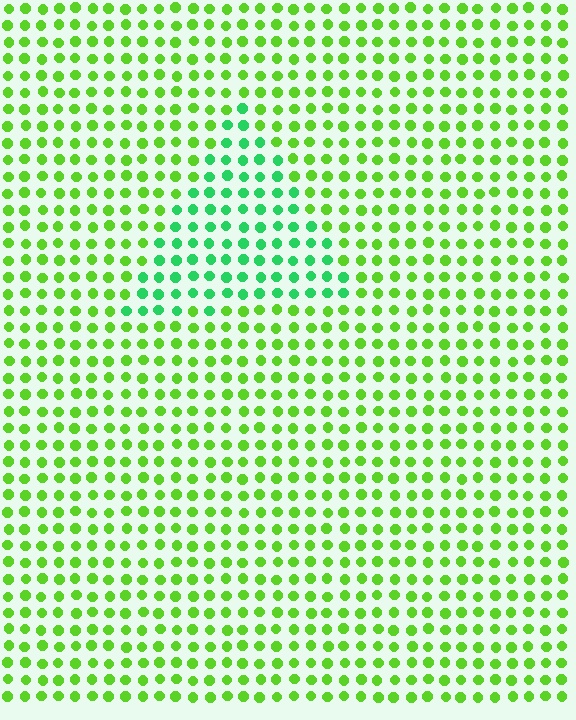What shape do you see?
I see a triangle.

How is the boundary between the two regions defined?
The boundary is defined purely by a slight shift in hue (about 38 degrees). Spacing, size, and orientation are identical on both sides.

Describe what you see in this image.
The image is filled with small lime elements in a uniform arrangement. A triangle-shaped region is visible where the elements are tinted to a slightly different hue, forming a subtle color boundary.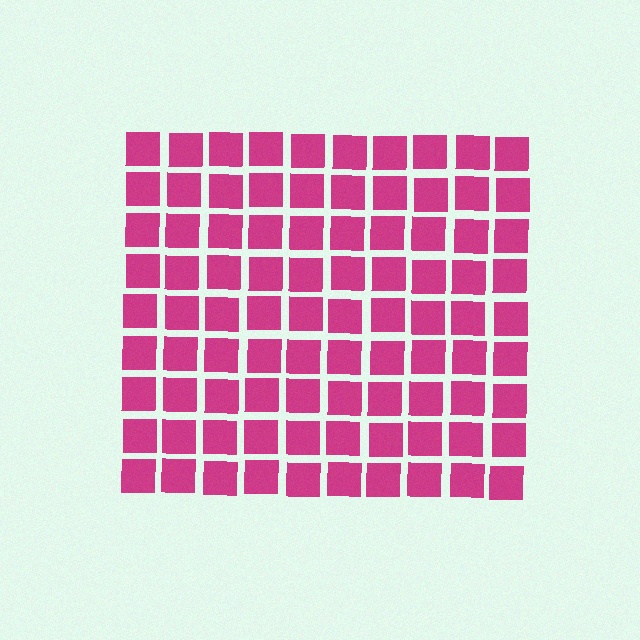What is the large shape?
The large shape is a square.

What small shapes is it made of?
It is made of small squares.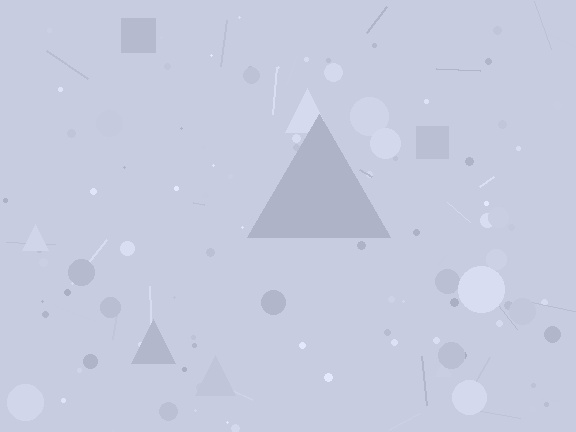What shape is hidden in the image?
A triangle is hidden in the image.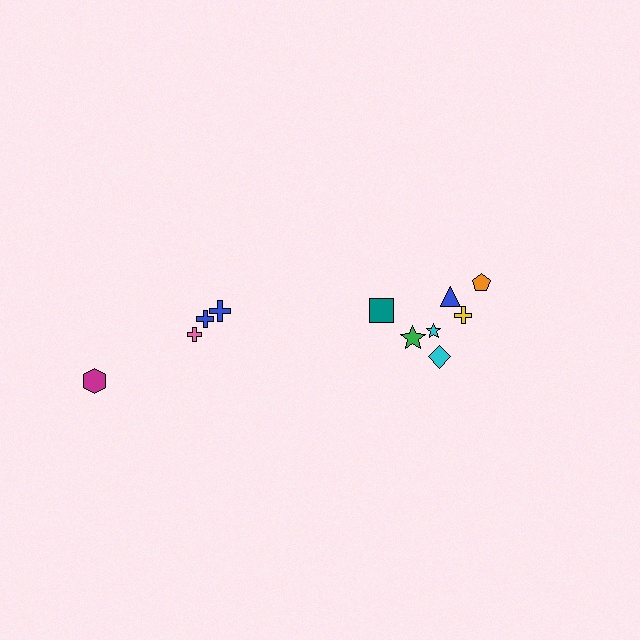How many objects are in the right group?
There are 7 objects.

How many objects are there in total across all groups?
There are 11 objects.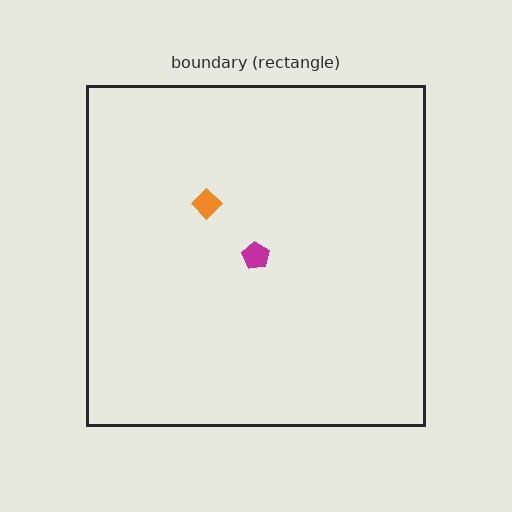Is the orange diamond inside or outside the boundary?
Inside.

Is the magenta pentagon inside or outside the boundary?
Inside.